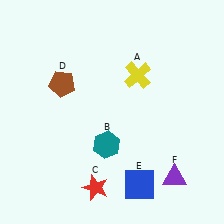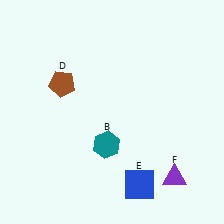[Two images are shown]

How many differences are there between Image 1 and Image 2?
There are 2 differences between the two images.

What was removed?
The red star (C), the yellow cross (A) were removed in Image 2.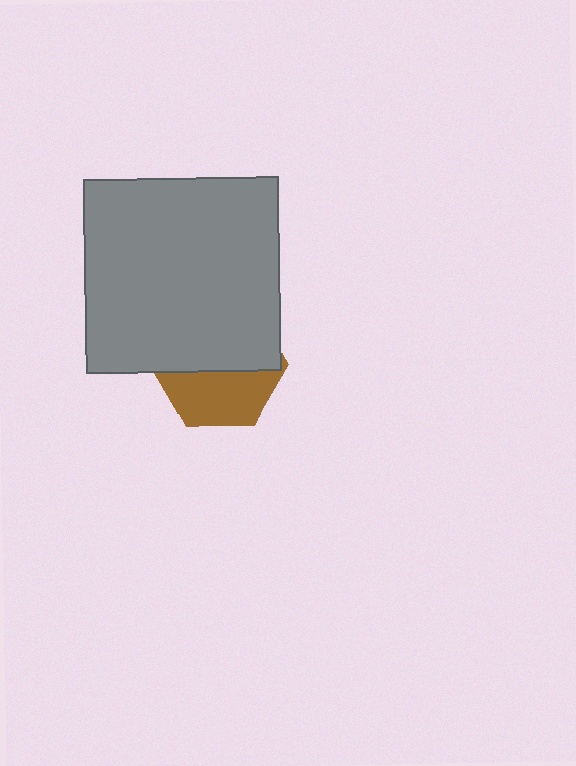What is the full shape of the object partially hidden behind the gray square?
The partially hidden object is a brown hexagon.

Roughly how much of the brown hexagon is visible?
A small part of it is visible (roughly 43%).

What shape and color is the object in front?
The object in front is a gray square.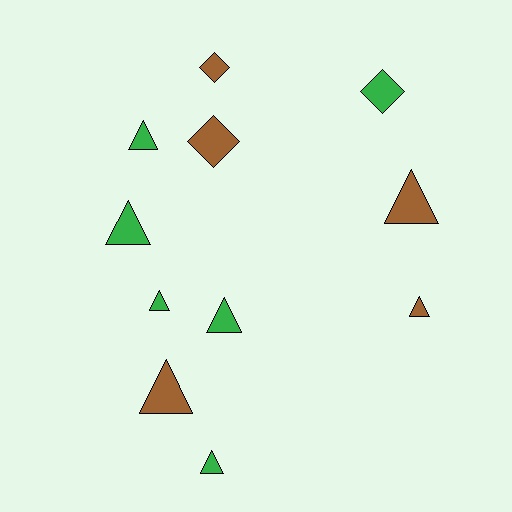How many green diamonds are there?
There is 1 green diamond.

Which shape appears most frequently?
Triangle, with 8 objects.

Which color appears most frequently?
Green, with 6 objects.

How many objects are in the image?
There are 11 objects.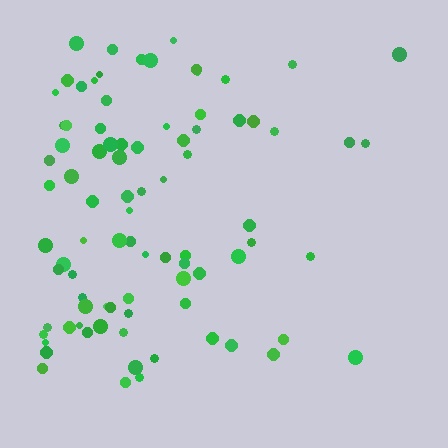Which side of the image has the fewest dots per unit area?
The right.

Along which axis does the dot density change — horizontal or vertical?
Horizontal.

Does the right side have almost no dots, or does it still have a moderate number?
Still a moderate number, just noticeably fewer than the left.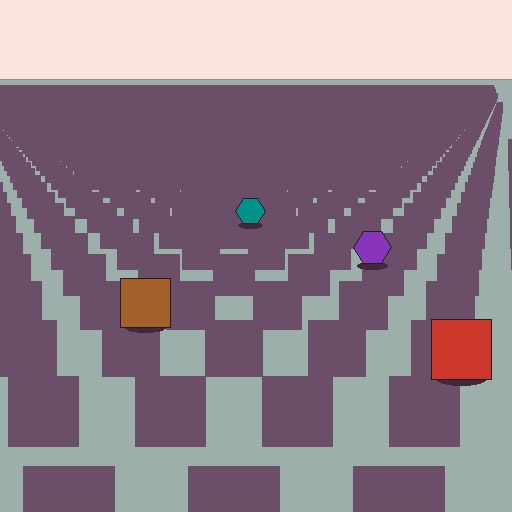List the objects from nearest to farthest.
From nearest to farthest: the red square, the brown square, the purple hexagon, the teal hexagon.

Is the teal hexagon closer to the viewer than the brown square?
No. The brown square is closer — you can tell from the texture gradient: the ground texture is coarser near it.